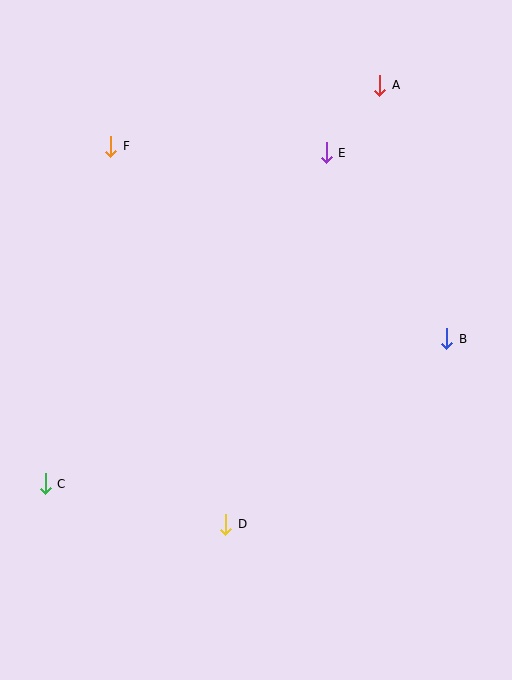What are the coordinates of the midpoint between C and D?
The midpoint between C and D is at (135, 504).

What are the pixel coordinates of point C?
Point C is at (45, 484).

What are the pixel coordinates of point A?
Point A is at (380, 85).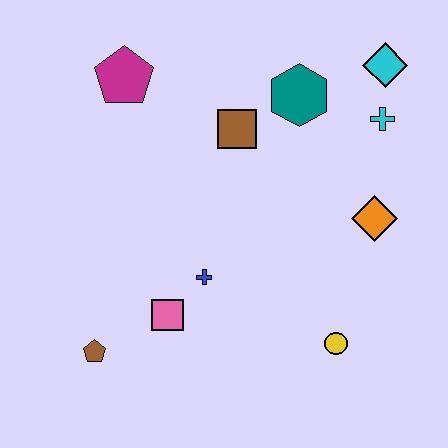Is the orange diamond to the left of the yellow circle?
No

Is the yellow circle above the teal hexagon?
No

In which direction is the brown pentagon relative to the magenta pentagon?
The brown pentagon is below the magenta pentagon.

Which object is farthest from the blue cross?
The cyan diamond is farthest from the blue cross.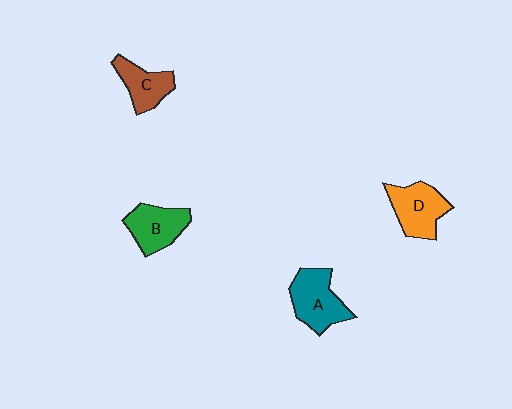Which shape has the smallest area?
Shape C (brown).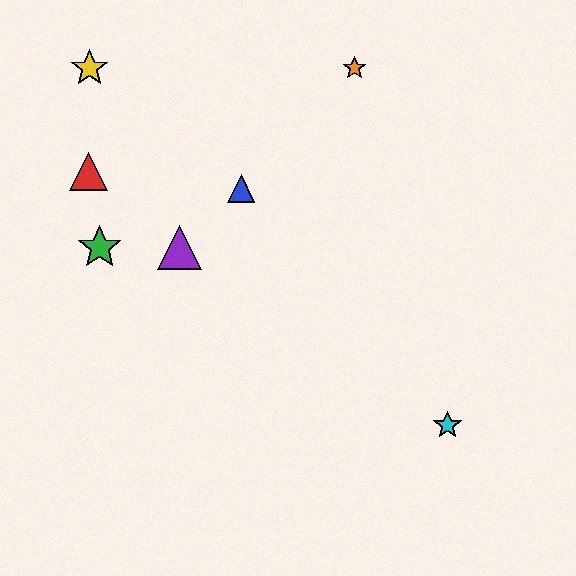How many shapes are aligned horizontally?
2 shapes (the green star, the purple triangle) are aligned horizontally.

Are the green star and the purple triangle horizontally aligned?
Yes, both are at y≈248.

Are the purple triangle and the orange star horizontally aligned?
No, the purple triangle is at y≈248 and the orange star is at y≈68.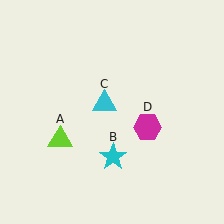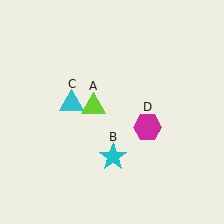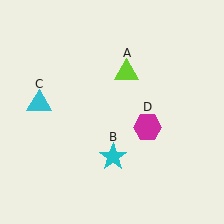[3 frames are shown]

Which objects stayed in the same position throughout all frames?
Cyan star (object B) and magenta hexagon (object D) remained stationary.